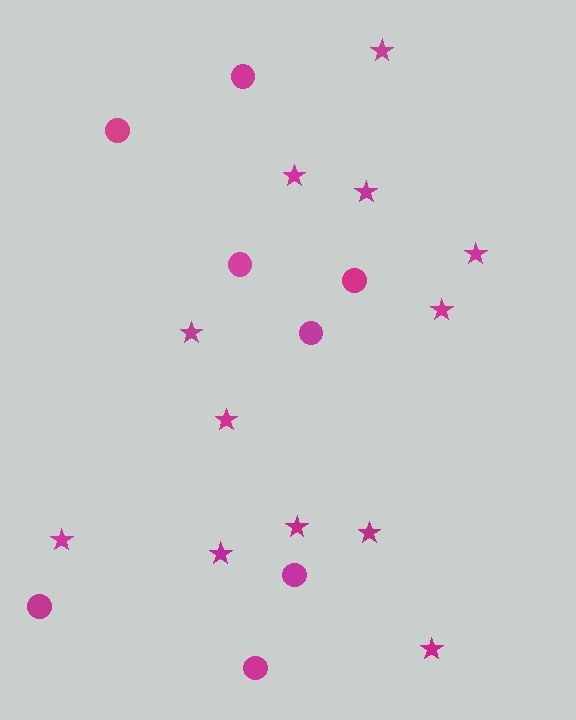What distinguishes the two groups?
There are 2 groups: one group of stars (12) and one group of circles (8).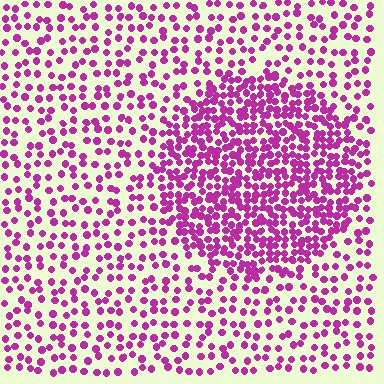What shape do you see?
I see a circle.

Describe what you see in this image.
The image contains small magenta elements arranged at two different densities. A circle-shaped region is visible where the elements are more densely packed than the surrounding area.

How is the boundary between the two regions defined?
The boundary is defined by a change in element density (approximately 2.2x ratio). All elements are the same color, size, and shape.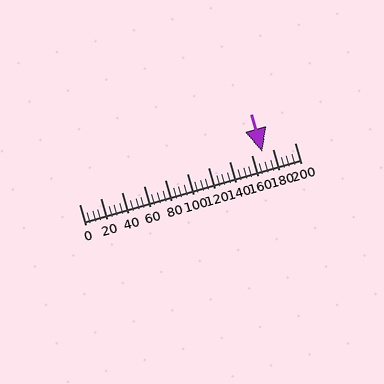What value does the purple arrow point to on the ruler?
The purple arrow points to approximately 170.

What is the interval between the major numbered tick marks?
The major tick marks are spaced 20 units apart.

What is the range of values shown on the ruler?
The ruler shows values from 0 to 200.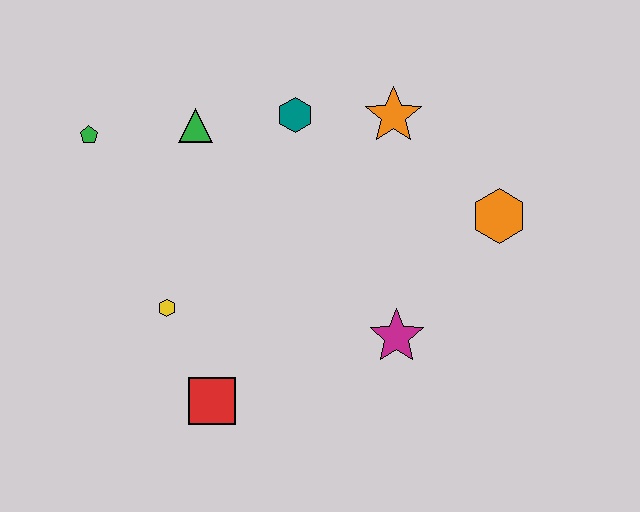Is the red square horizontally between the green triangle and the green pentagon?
No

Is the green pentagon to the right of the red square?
No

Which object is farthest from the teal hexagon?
The red square is farthest from the teal hexagon.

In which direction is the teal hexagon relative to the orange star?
The teal hexagon is to the left of the orange star.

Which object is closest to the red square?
The yellow hexagon is closest to the red square.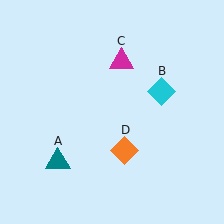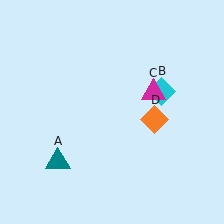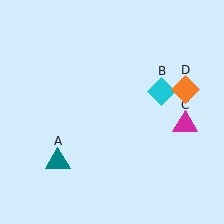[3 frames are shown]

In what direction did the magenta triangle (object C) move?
The magenta triangle (object C) moved down and to the right.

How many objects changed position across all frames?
2 objects changed position: magenta triangle (object C), orange diamond (object D).